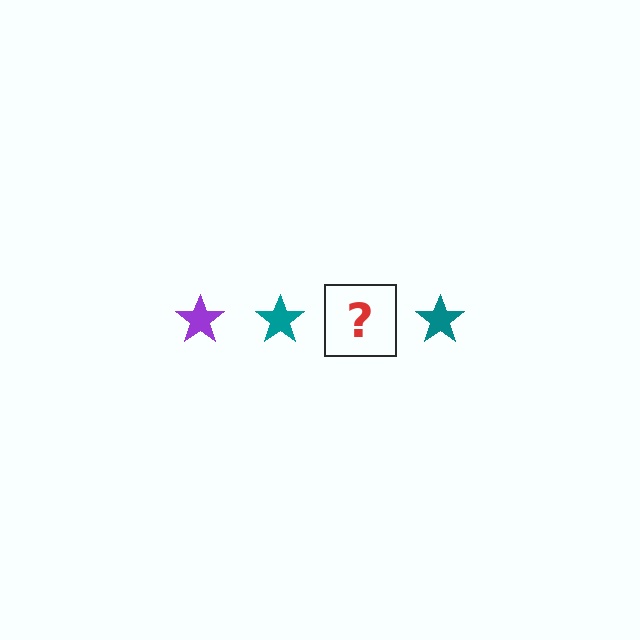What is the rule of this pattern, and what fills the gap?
The rule is that the pattern cycles through purple, teal stars. The gap should be filled with a purple star.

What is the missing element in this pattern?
The missing element is a purple star.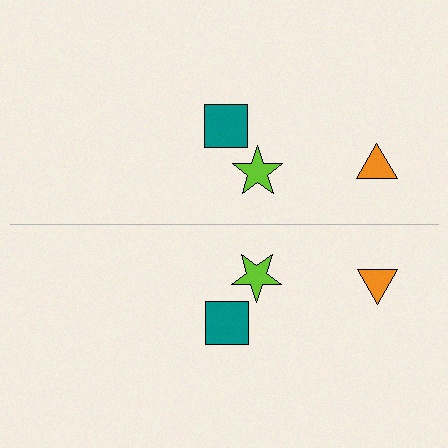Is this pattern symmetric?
Yes, this pattern has bilateral (reflection) symmetry.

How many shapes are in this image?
There are 6 shapes in this image.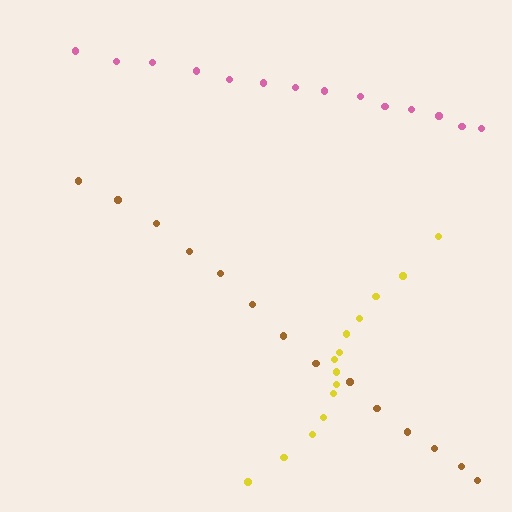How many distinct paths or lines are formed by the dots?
There are 3 distinct paths.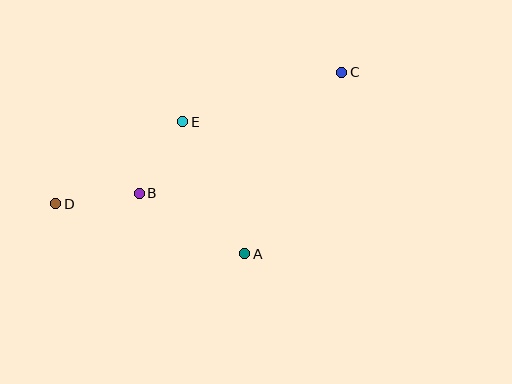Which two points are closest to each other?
Points B and E are closest to each other.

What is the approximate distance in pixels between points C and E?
The distance between C and E is approximately 166 pixels.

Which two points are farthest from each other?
Points C and D are farthest from each other.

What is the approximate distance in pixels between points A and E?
The distance between A and E is approximately 146 pixels.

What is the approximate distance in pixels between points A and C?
The distance between A and C is approximately 206 pixels.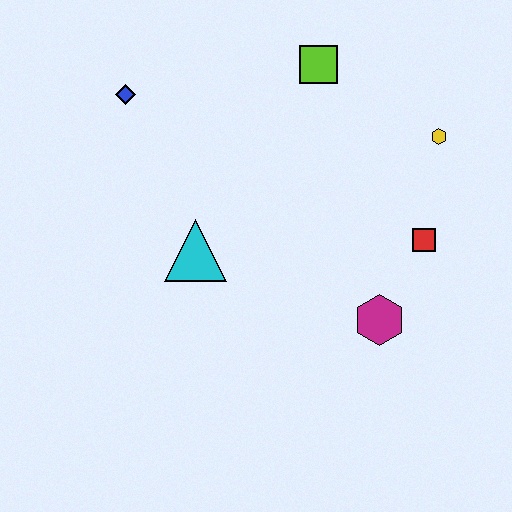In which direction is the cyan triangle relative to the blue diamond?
The cyan triangle is below the blue diamond.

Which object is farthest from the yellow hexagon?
The blue diamond is farthest from the yellow hexagon.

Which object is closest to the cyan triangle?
The blue diamond is closest to the cyan triangle.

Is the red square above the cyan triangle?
Yes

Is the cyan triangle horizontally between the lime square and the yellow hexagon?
No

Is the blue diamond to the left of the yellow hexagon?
Yes